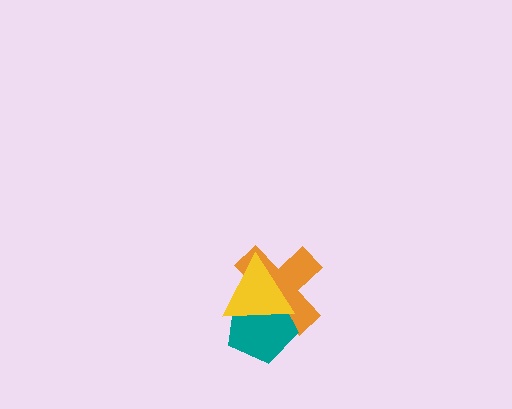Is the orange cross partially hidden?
Yes, it is partially covered by another shape.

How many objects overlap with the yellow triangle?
2 objects overlap with the yellow triangle.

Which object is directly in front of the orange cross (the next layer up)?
The teal pentagon is directly in front of the orange cross.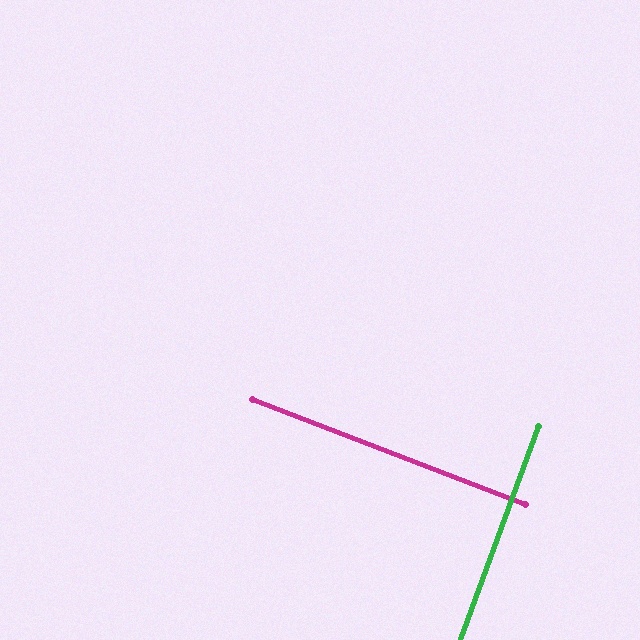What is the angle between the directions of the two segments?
Approximately 89 degrees.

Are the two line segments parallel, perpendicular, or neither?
Perpendicular — they meet at approximately 89°.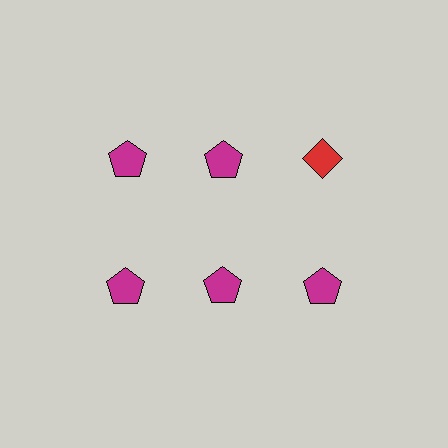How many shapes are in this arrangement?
There are 6 shapes arranged in a grid pattern.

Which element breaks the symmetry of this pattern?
The red diamond in the top row, center column breaks the symmetry. All other shapes are magenta pentagons.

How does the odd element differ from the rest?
It differs in both color (red instead of magenta) and shape (diamond instead of pentagon).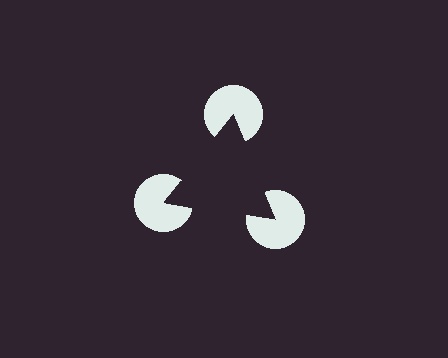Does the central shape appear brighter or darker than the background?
It typically appears slightly darker than the background, even though no actual brightness change is drawn.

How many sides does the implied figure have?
3 sides.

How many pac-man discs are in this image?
There are 3 — one at each vertex of the illusory triangle.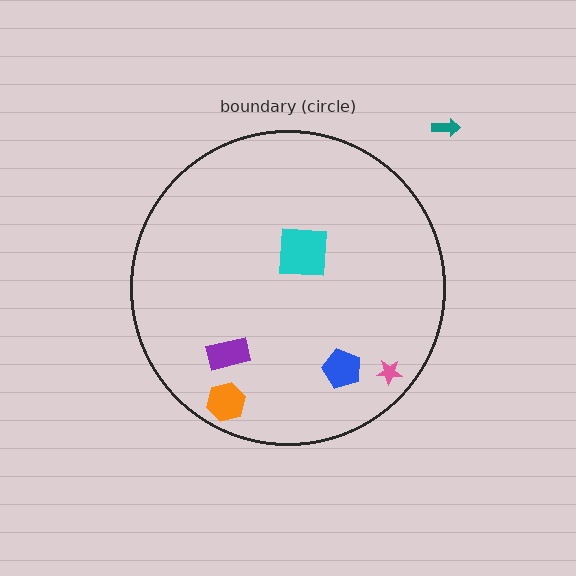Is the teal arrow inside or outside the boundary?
Outside.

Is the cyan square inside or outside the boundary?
Inside.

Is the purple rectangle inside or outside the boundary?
Inside.